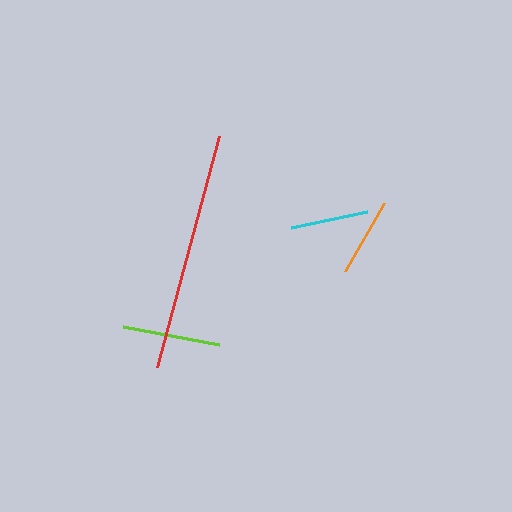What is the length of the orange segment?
The orange segment is approximately 79 pixels long.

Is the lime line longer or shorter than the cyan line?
The lime line is longer than the cyan line.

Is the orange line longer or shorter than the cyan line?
The orange line is longer than the cyan line.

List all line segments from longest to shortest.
From longest to shortest: red, lime, orange, cyan.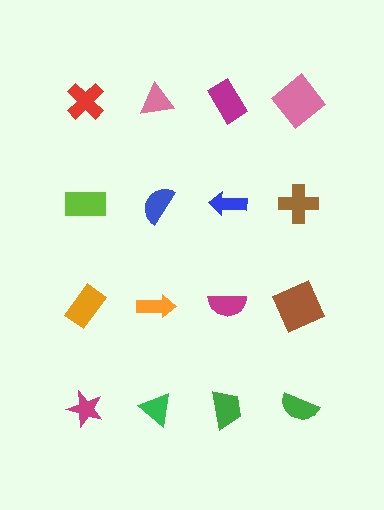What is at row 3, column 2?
An orange arrow.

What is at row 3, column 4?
A brown square.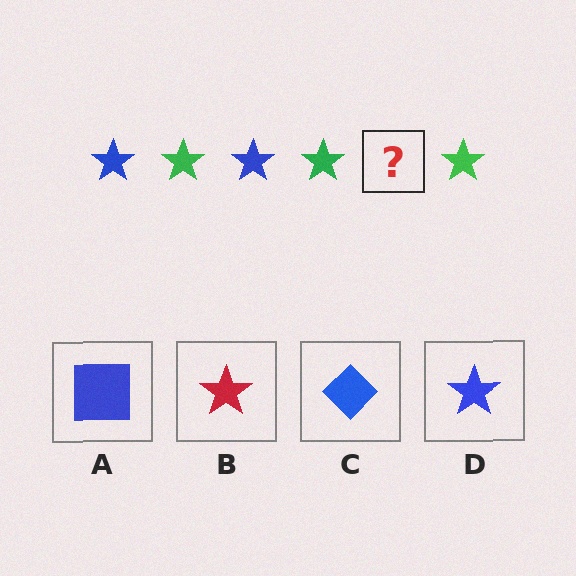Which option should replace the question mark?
Option D.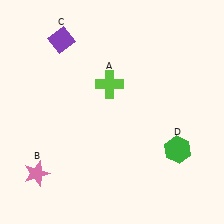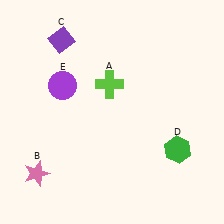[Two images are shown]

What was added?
A purple circle (E) was added in Image 2.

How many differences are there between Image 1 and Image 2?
There is 1 difference between the two images.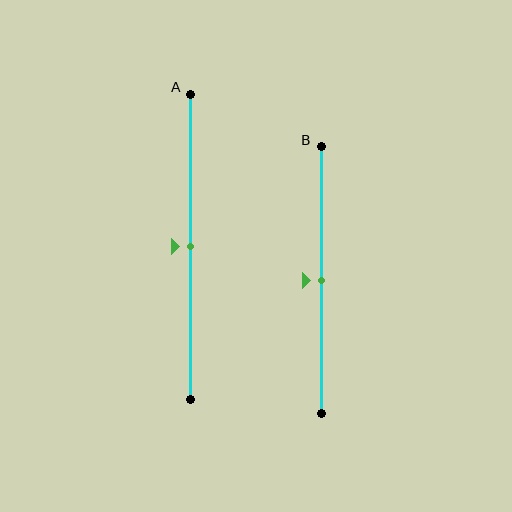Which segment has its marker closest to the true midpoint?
Segment A has its marker closest to the true midpoint.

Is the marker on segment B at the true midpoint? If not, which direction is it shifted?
Yes, the marker on segment B is at the true midpoint.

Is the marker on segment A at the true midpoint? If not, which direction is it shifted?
Yes, the marker on segment A is at the true midpoint.